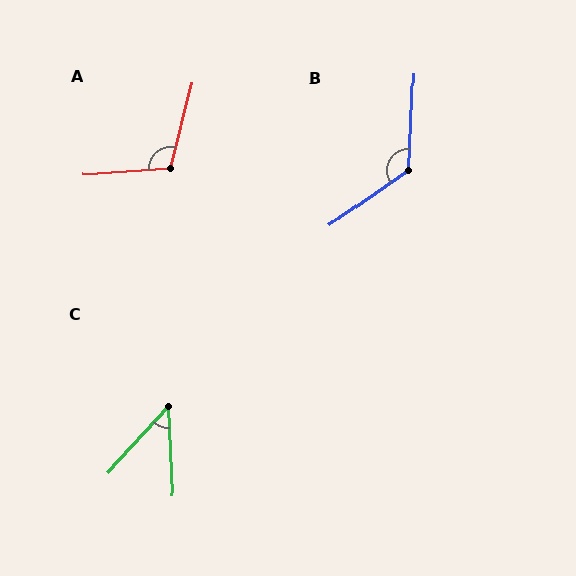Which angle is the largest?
B, at approximately 128 degrees.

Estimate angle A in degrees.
Approximately 108 degrees.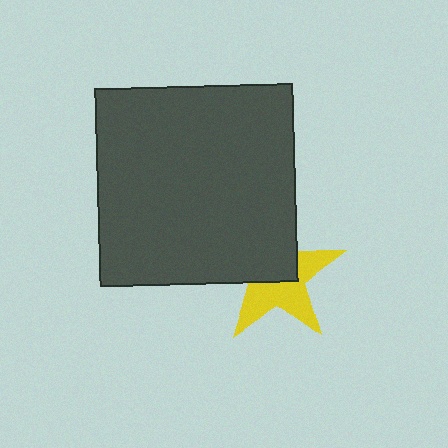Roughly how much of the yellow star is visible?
About half of it is visible (roughly 52%).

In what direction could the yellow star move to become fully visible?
The yellow star could move toward the lower-right. That would shift it out from behind the dark gray square entirely.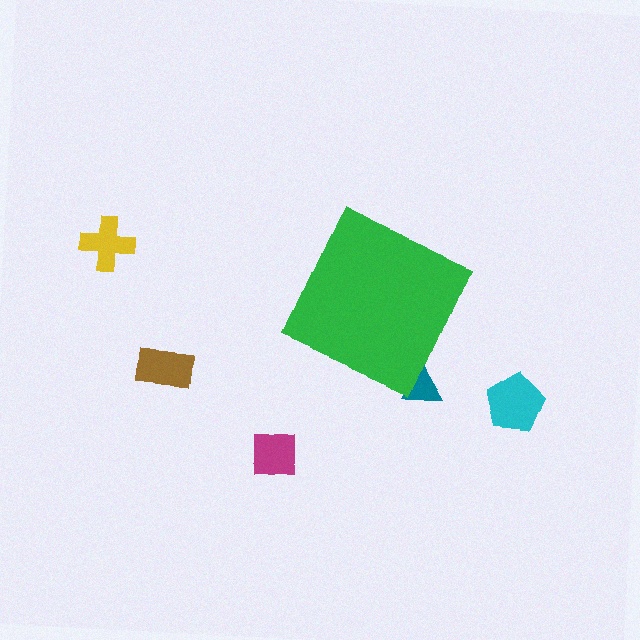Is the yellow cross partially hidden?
No, the yellow cross is fully visible.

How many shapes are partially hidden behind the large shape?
1 shape is partially hidden.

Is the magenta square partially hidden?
No, the magenta square is fully visible.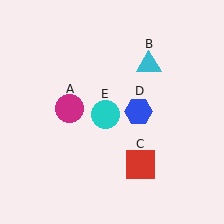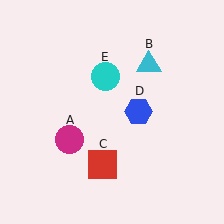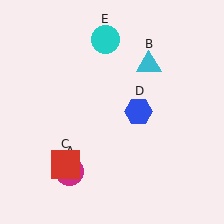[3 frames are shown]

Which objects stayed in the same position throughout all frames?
Cyan triangle (object B) and blue hexagon (object D) remained stationary.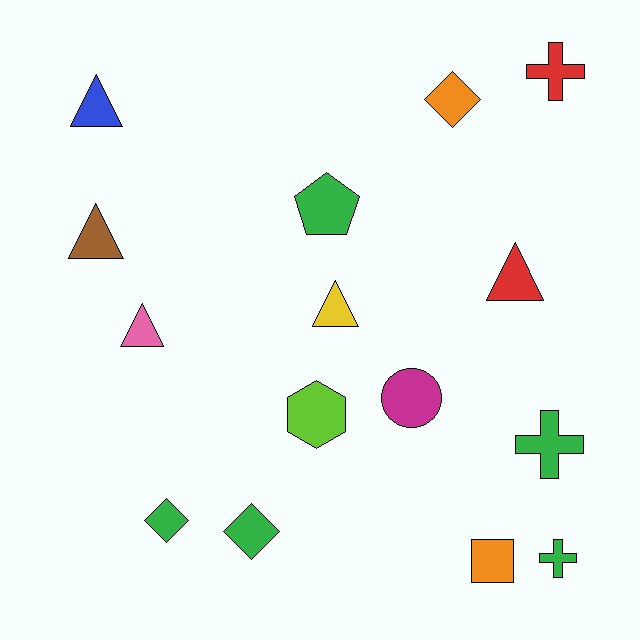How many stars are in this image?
There are no stars.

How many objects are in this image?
There are 15 objects.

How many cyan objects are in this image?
There are no cyan objects.